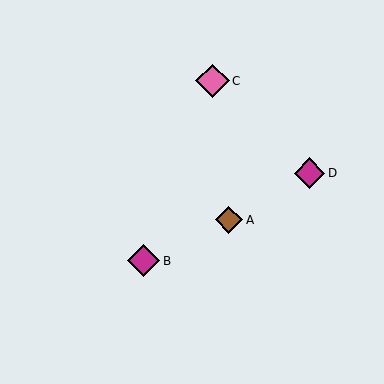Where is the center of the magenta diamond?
The center of the magenta diamond is at (144, 261).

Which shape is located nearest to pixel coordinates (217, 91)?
The pink diamond (labeled C) at (212, 81) is nearest to that location.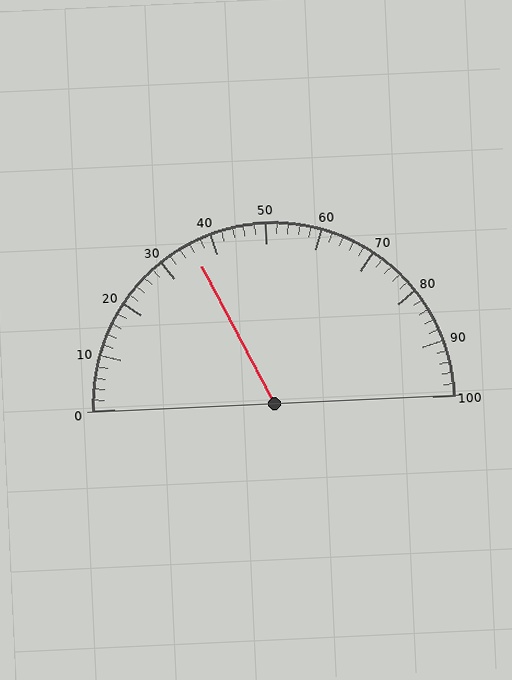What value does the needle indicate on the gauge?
The needle indicates approximately 36.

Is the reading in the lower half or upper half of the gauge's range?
The reading is in the lower half of the range (0 to 100).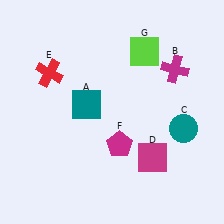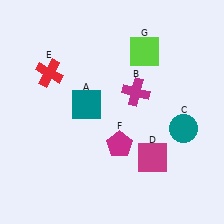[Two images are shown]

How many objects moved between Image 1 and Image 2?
1 object moved between the two images.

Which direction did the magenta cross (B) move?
The magenta cross (B) moved left.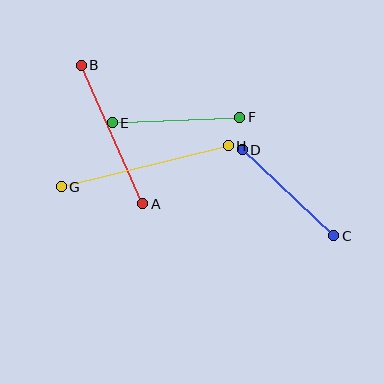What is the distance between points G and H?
The distance is approximately 172 pixels.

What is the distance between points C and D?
The distance is approximately 126 pixels.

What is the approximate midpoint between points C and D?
The midpoint is at approximately (288, 193) pixels.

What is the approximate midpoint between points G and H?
The midpoint is at approximately (145, 166) pixels.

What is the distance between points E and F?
The distance is approximately 128 pixels.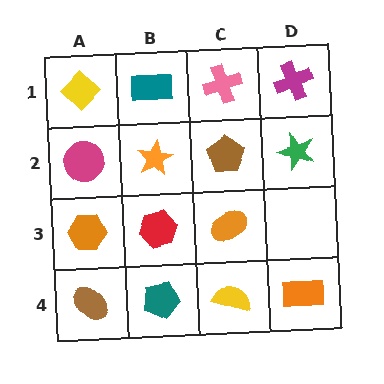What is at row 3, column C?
An orange ellipse.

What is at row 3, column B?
A red hexagon.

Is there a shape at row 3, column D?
No, that cell is empty.